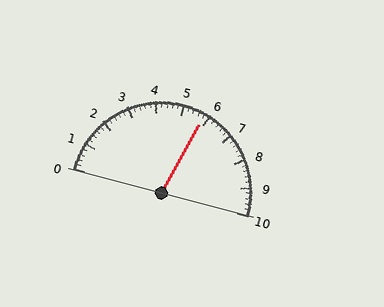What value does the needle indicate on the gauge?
The needle indicates approximately 5.8.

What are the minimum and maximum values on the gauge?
The gauge ranges from 0 to 10.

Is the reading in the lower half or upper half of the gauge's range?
The reading is in the upper half of the range (0 to 10).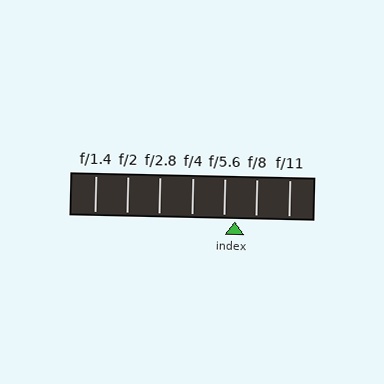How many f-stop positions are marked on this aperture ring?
There are 7 f-stop positions marked.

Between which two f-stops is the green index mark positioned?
The index mark is between f/5.6 and f/8.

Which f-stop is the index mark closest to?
The index mark is closest to f/5.6.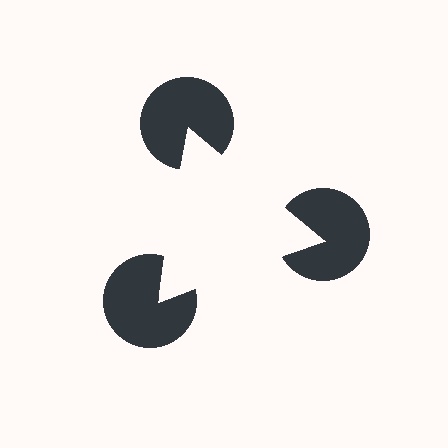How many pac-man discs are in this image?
There are 3 — one at each vertex of the illusory triangle.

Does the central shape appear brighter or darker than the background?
It typically appears slightly brighter than the background, even though no actual brightness change is drawn.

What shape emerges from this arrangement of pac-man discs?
An illusory triangle — its edges are inferred from the aligned wedge cuts in the pac-man discs, not physically drawn.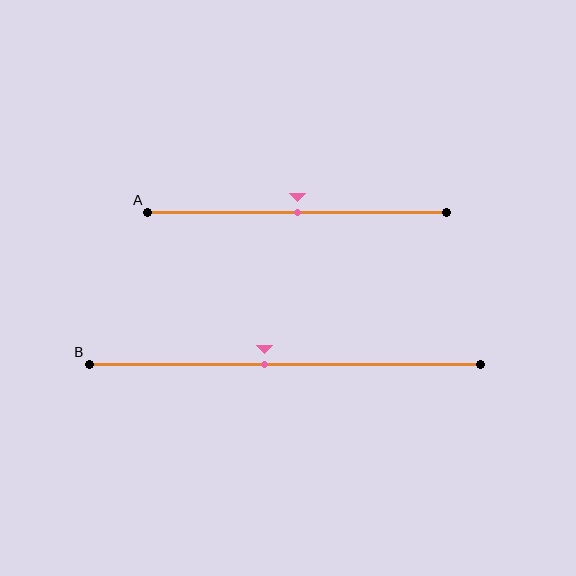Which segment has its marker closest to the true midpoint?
Segment A has its marker closest to the true midpoint.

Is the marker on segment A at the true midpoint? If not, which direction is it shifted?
Yes, the marker on segment A is at the true midpoint.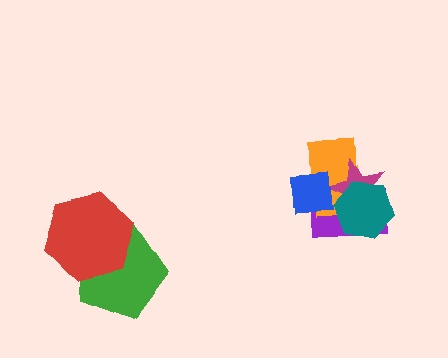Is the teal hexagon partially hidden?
No, no other shape covers it.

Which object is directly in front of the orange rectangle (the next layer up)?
The magenta star is directly in front of the orange rectangle.